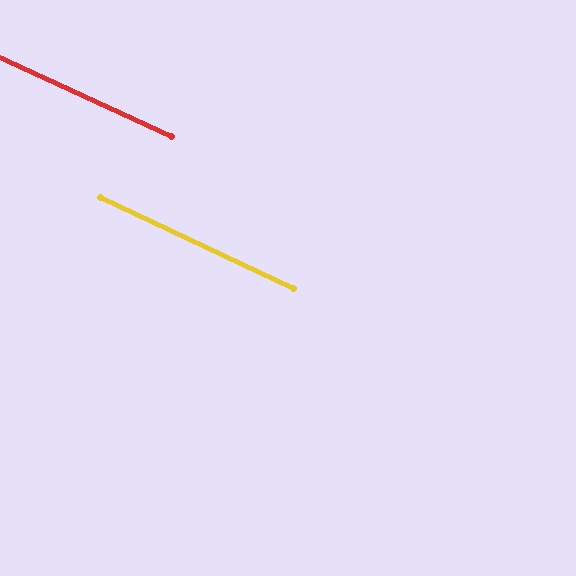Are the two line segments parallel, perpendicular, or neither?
Parallel — their directions differ by only 0.8°.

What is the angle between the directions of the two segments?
Approximately 1 degree.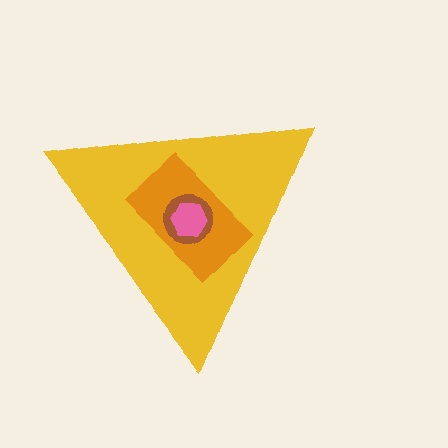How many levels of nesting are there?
4.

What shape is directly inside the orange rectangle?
The brown circle.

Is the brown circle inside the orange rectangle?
Yes.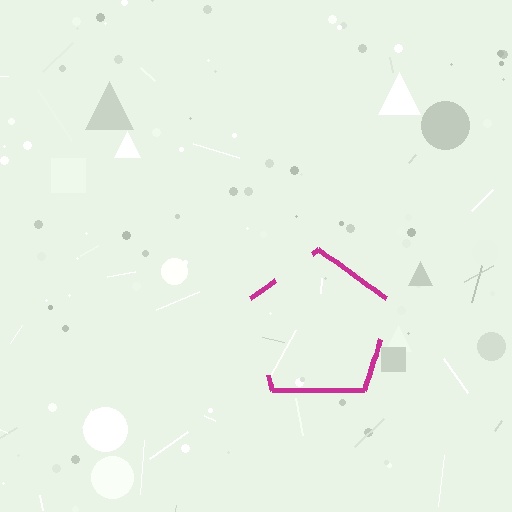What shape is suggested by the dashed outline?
The dashed outline suggests a pentagon.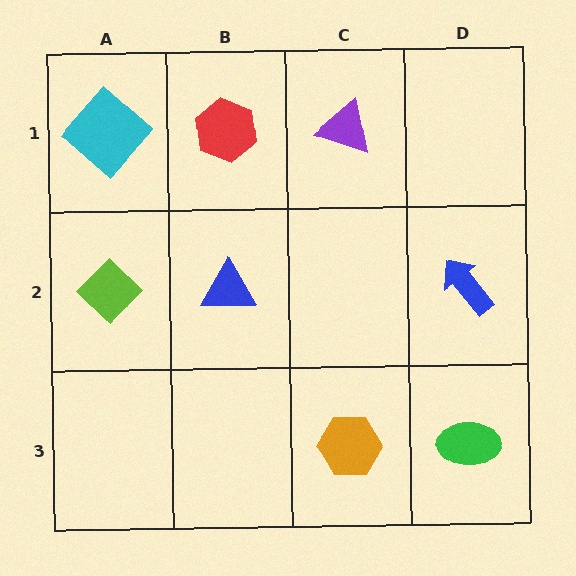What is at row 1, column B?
A red hexagon.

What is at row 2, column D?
A blue arrow.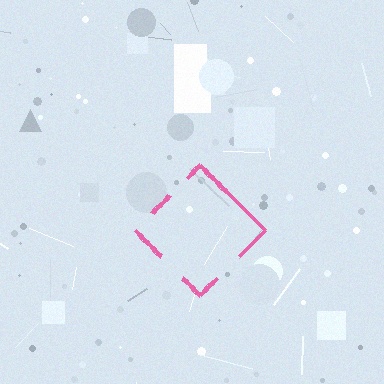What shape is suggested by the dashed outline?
The dashed outline suggests a diamond.